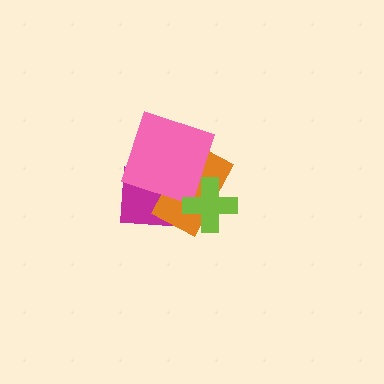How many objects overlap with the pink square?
2 objects overlap with the pink square.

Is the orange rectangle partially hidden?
Yes, it is partially covered by another shape.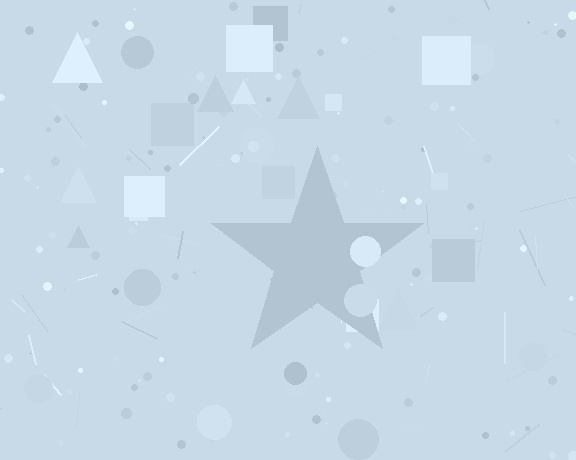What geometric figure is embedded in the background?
A star is embedded in the background.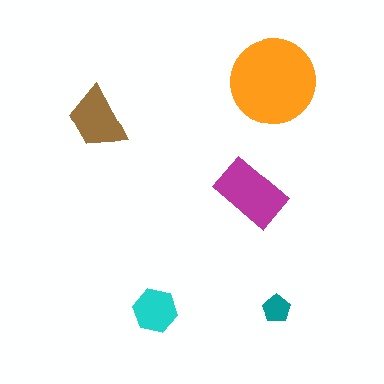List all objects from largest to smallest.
The orange circle, the magenta rectangle, the brown trapezoid, the cyan hexagon, the teal pentagon.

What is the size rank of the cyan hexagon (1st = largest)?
4th.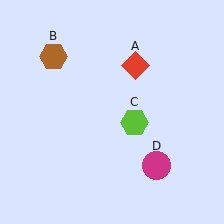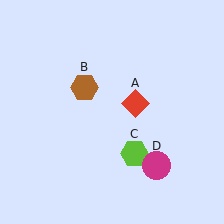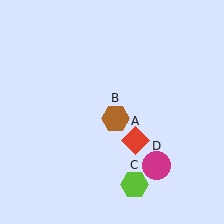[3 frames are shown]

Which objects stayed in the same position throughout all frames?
Magenta circle (object D) remained stationary.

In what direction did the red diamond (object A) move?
The red diamond (object A) moved down.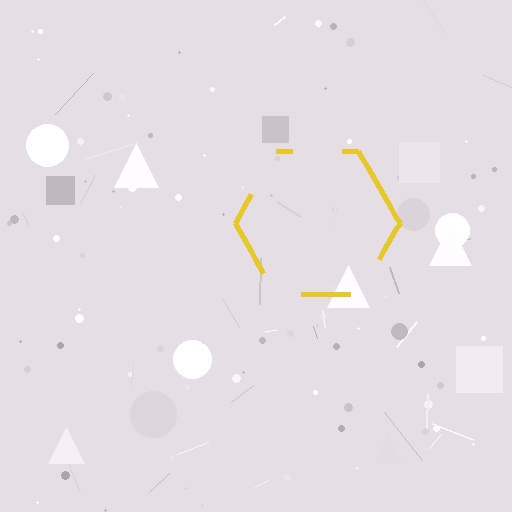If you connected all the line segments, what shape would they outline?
They would outline a hexagon.